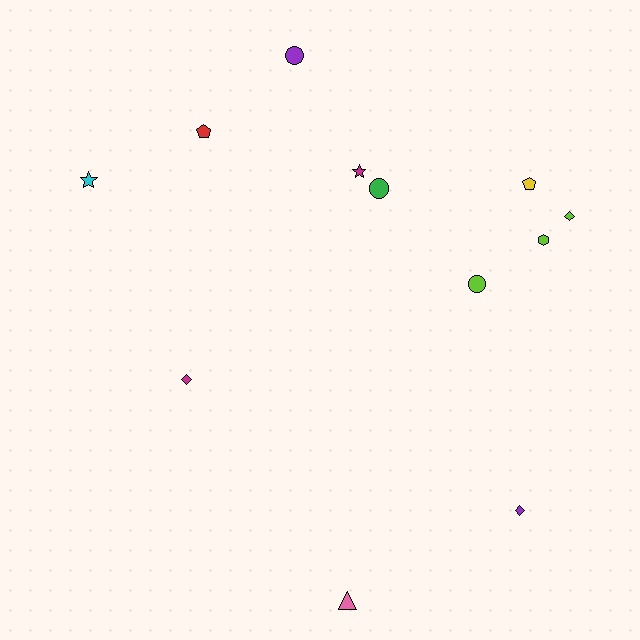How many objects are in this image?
There are 12 objects.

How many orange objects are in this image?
There are no orange objects.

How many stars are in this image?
There are 2 stars.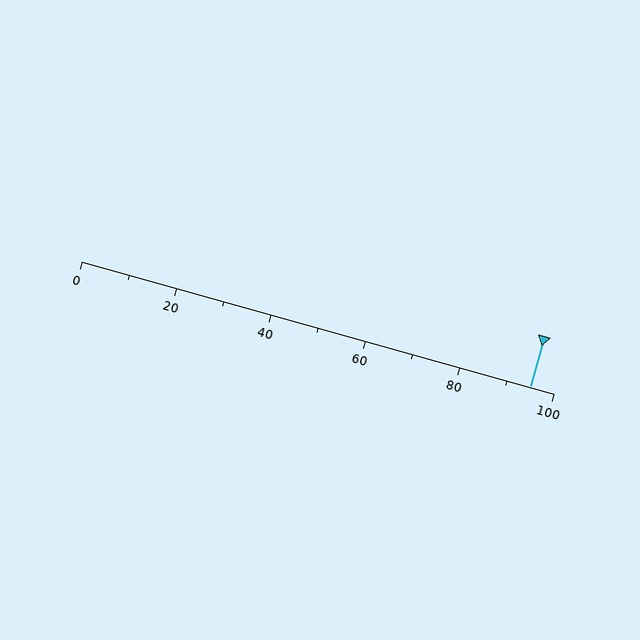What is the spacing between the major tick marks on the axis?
The major ticks are spaced 20 apart.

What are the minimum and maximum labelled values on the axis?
The axis runs from 0 to 100.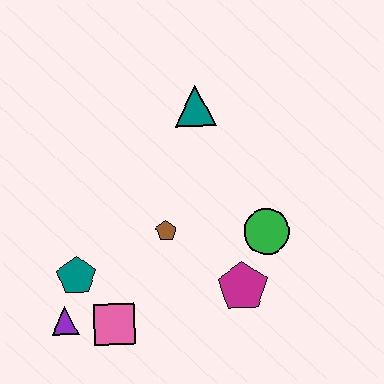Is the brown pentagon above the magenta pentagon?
Yes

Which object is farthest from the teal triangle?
The purple triangle is farthest from the teal triangle.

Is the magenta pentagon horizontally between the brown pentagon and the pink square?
No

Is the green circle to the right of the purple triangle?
Yes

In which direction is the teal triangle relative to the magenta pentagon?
The teal triangle is above the magenta pentagon.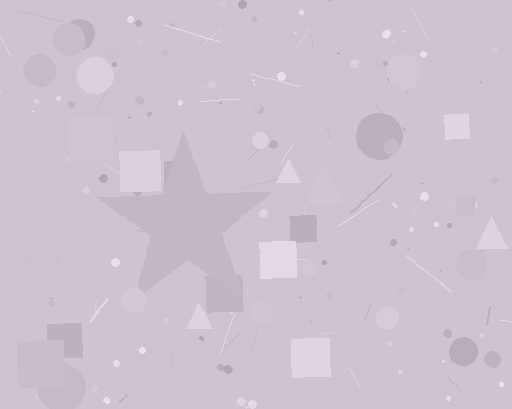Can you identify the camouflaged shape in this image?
The camouflaged shape is a star.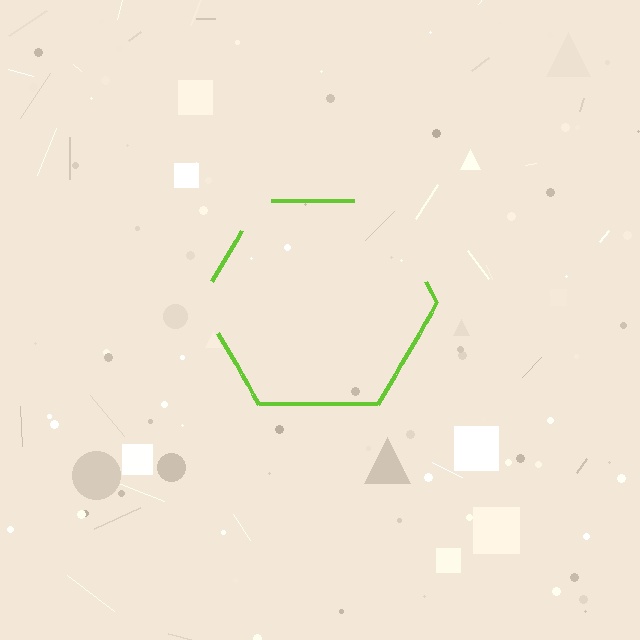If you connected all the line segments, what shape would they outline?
They would outline a hexagon.